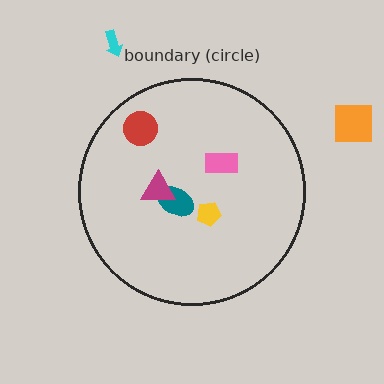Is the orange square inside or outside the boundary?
Outside.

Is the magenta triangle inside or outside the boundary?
Inside.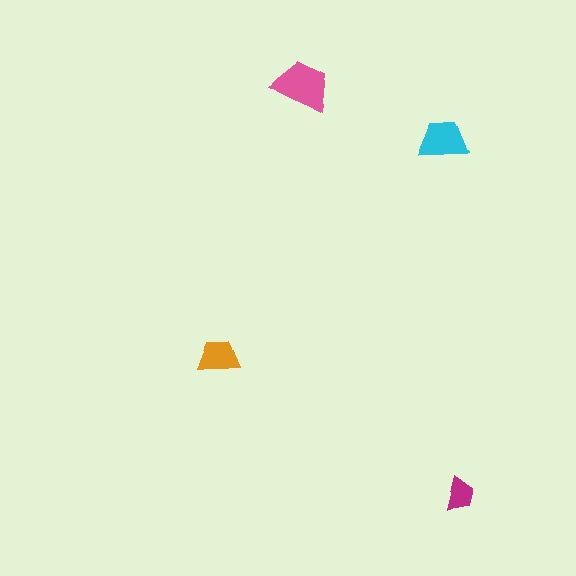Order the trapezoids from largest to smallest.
the pink one, the cyan one, the orange one, the magenta one.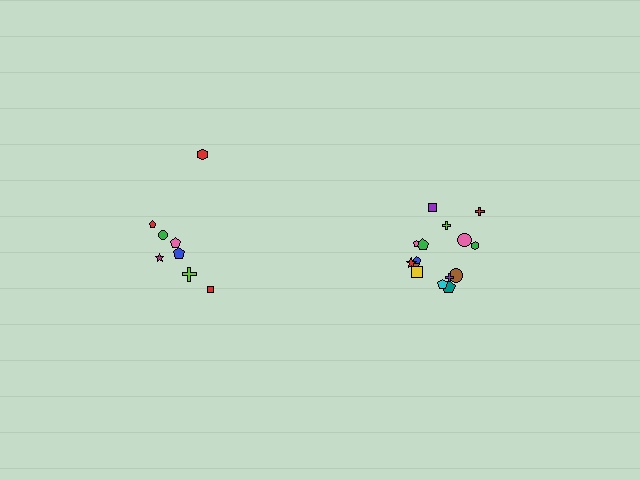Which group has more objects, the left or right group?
The right group.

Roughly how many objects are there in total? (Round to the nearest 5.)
Roughly 25 objects in total.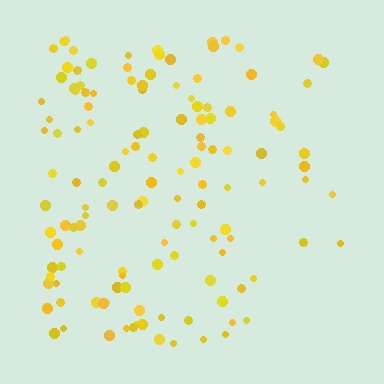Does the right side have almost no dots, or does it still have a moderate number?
Still a moderate number, just noticeably fewer than the left.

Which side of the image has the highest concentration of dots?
The left.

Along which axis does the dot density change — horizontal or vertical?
Horizontal.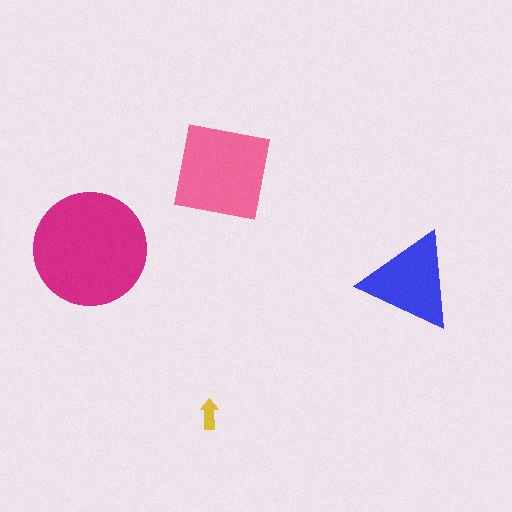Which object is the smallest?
The yellow arrow.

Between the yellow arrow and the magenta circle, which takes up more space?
The magenta circle.